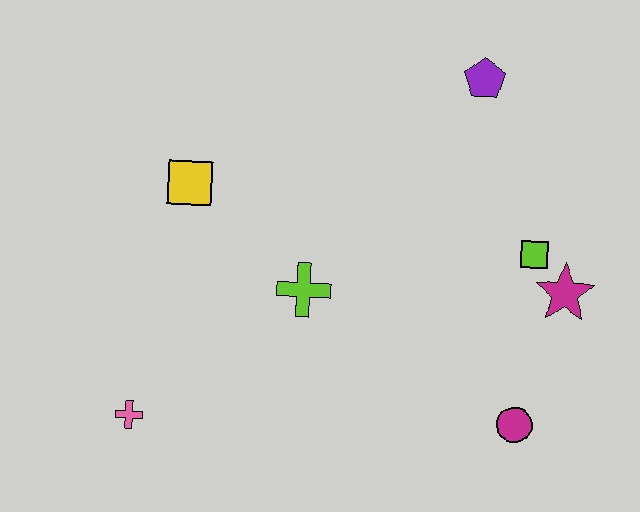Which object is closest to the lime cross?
The yellow square is closest to the lime cross.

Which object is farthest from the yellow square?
The magenta circle is farthest from the yellow square.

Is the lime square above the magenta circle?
Yes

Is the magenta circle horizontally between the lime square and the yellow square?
Yes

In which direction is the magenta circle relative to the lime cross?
The magenta circle is to the right of the lime cross.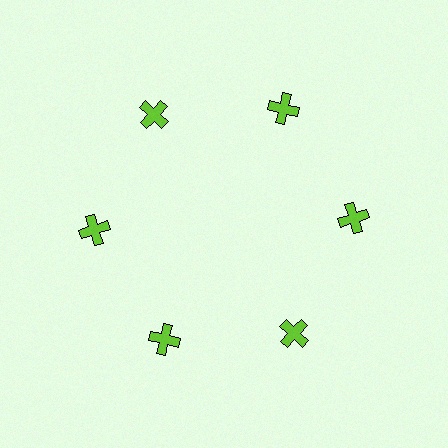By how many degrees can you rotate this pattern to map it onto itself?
The pattern maps onto itself every 60 degrees of rotation.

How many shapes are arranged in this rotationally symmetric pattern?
There are 6 shapes, arranged in 6 groups of 1.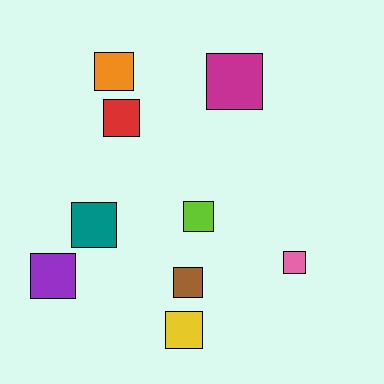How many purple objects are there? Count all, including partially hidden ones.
There is 1 purple object.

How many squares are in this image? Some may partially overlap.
There are 9 squares.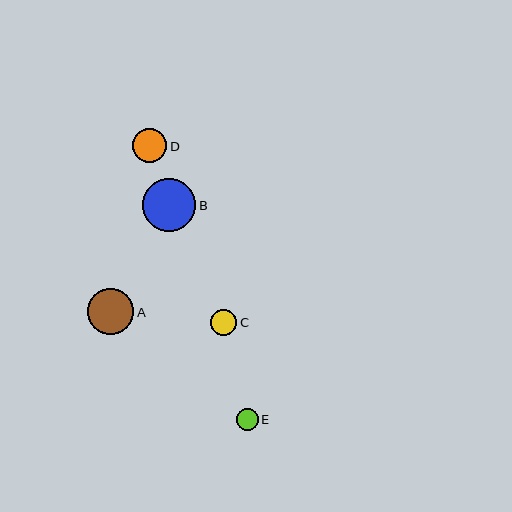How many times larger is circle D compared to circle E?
Circle D is approximately 1.5 times the size of circle E.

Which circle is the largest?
Circle B is the largest with a size of approximately 54 pixels.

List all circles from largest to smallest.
From largest to smallest: B, A, D, C, E.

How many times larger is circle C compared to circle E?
Circle C is approximately 1.2 times the size of circle E.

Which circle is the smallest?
Circle E is the smallest with a size of approximately 22 pixels.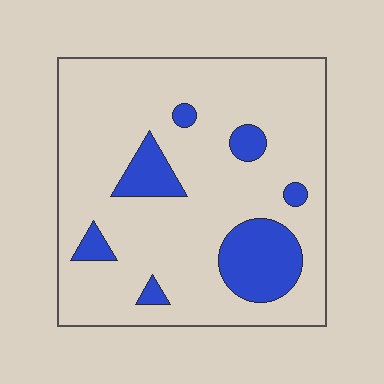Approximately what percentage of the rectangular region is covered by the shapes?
Approximately 15%.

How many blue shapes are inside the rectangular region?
7.